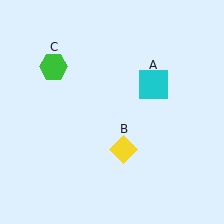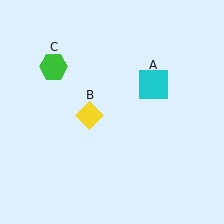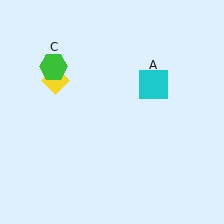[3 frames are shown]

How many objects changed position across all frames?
1 object changed position: yellow diamond (object B).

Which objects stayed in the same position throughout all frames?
Cyan square (object A) and green hexagon (object C) remained stationary.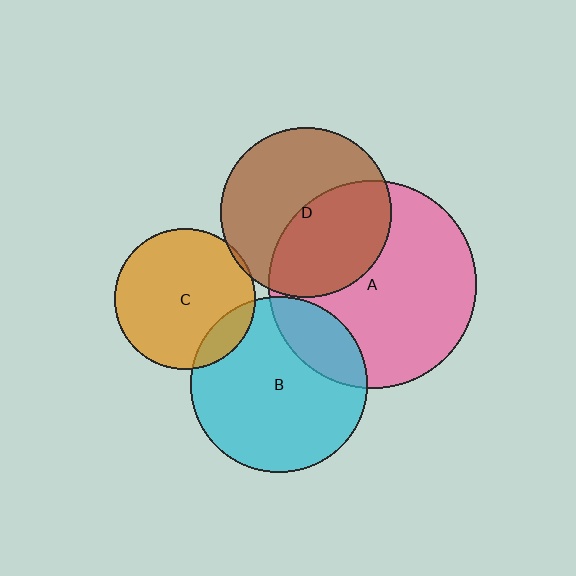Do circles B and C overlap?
Yes.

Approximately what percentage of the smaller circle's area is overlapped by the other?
Approximately 15%.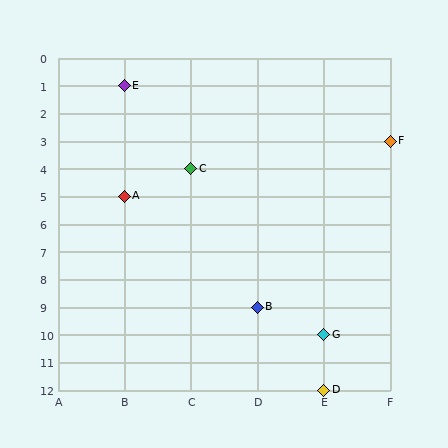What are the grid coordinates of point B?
Point B is at grid coordinates (D, 9).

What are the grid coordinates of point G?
Point G is at grid coordinates (E, 10).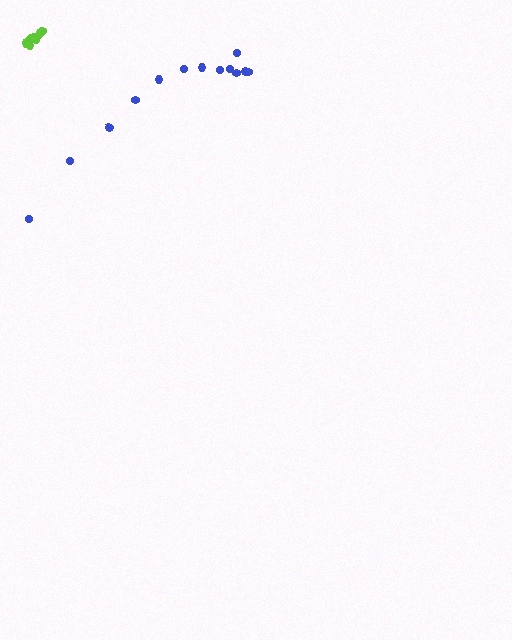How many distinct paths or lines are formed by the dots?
There are 2 distinct paths.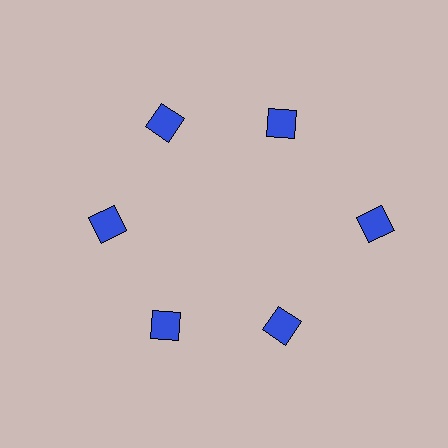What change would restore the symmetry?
The symmetry would be restored by moving it inward, back onto the ring so that all 6 squares sit at equal angles and equal distance from the center.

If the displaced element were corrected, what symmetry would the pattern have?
It would have 6-fold rotational symmetry — the pattern would map onto itself every 60 degrees.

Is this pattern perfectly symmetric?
No. The 6 blue squares are arranged in a ring, but one element near the 3 o'clock position is pushed outward from the center, breaking the 6-fold rotational symmetry.